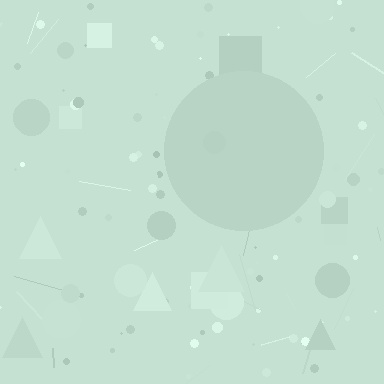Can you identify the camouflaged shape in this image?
The camouflaged shape is a circle.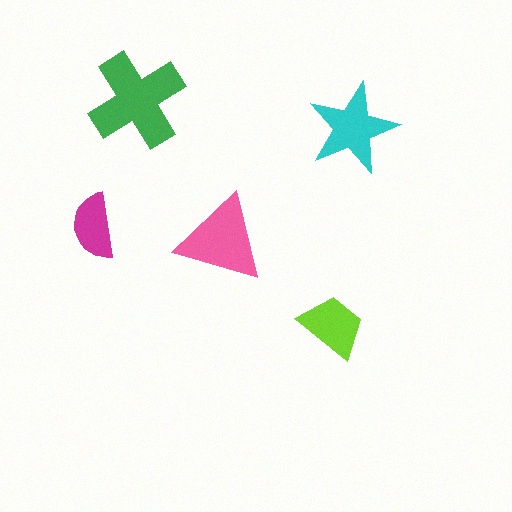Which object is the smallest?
The magenta semicircle.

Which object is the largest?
The green cross.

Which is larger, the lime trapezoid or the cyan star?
The cyan star.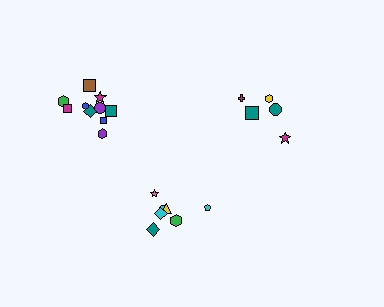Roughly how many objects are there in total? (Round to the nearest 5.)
Roughly 20 objects in total.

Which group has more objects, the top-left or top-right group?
The top-left group.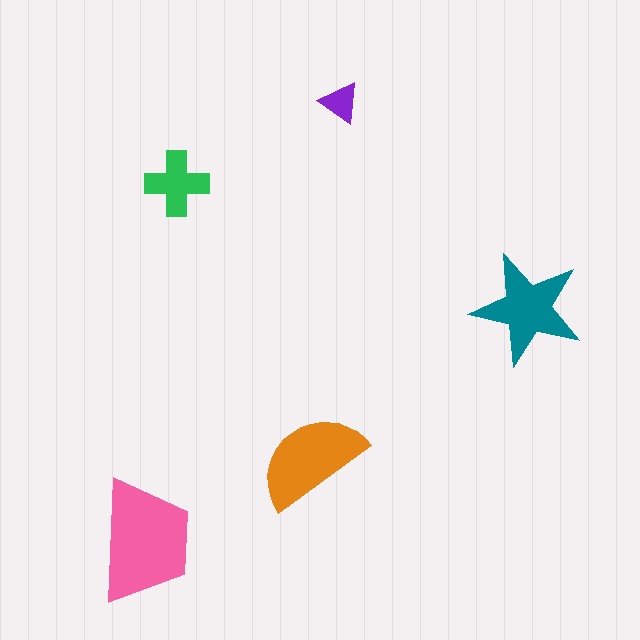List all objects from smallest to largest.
The purple triangle, the green cross, the teal star, the orange semicircle, the pink trapezoid.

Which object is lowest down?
The pink trapezoid is bottommost.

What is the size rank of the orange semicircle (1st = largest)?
2nd.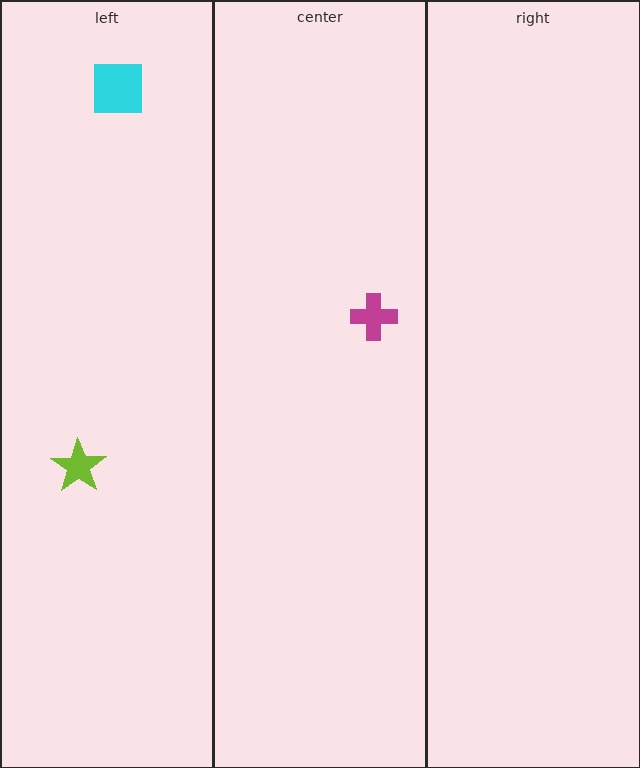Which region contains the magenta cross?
The center region.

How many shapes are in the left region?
2.